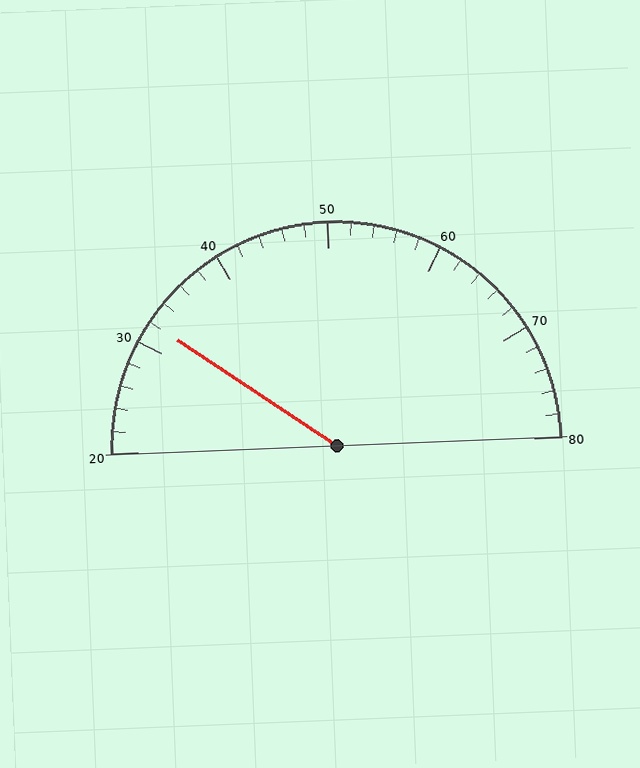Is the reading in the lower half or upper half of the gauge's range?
The reading is in the lower half of the range (20 to 80).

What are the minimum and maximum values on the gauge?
The gauge ranges from 20 to 80.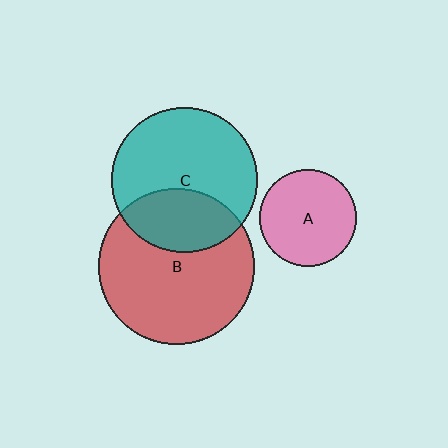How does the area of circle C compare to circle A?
Approximately 2.2 times.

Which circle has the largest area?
Circle B (red).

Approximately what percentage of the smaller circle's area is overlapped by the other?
Approximately 35%.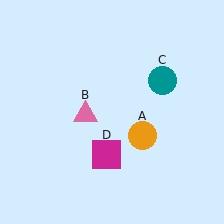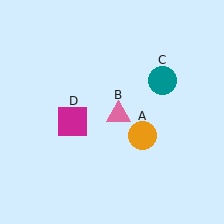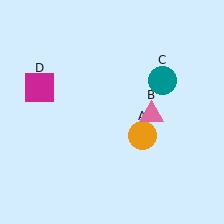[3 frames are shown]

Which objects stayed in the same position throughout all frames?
Orange circle (object A) and teal circle (object C) remained stationary.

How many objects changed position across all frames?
2 objects changed position: pink triangle (object B), magenta square (object D).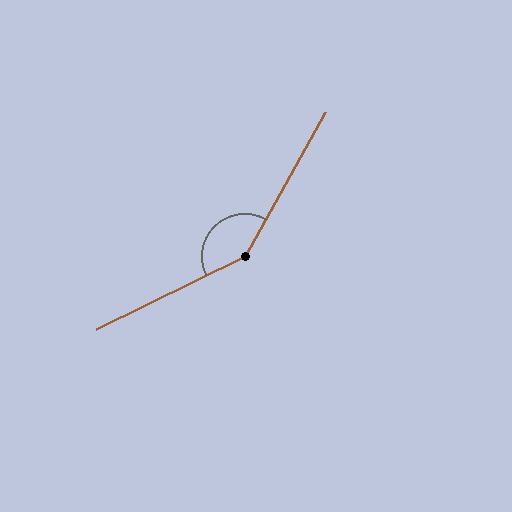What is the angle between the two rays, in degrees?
Approximately 145 degrees.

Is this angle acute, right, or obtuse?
It is obtuse.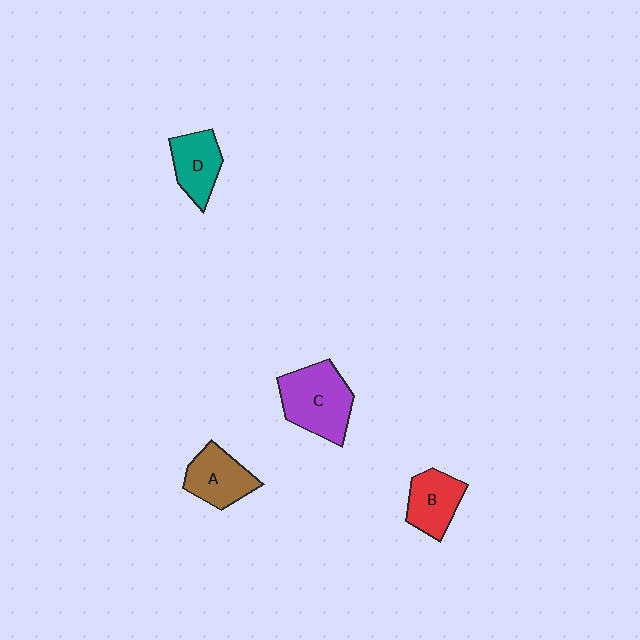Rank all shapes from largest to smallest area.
From largest to smallest: C (purple), A (brown), B (red), D (teal).